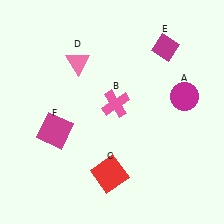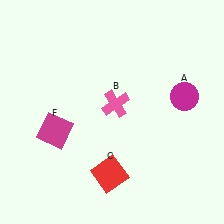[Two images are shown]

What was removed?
The pink triangle (D), the magenta diamond (E) were removed in Image 2.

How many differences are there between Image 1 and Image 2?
There are 2 differences between the two images.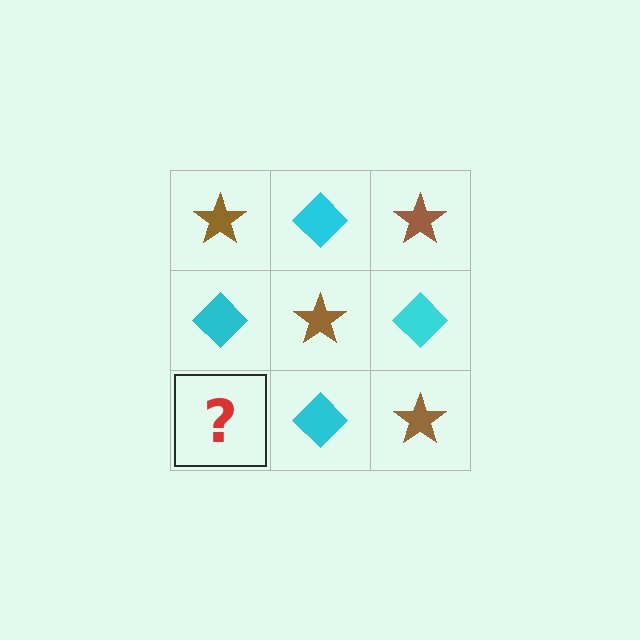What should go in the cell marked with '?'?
The missing cell should contain a brown star.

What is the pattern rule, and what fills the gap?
The rule is that it alternates brown star and cyan diamond in a checkerboard pattern. The gap should be filled with a brown star.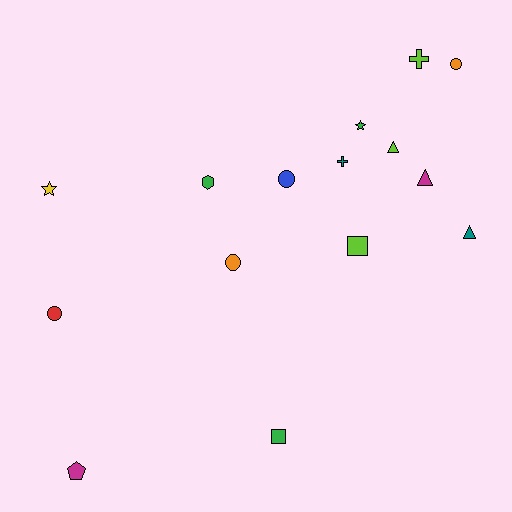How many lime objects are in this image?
There are 3 lime objects.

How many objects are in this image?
There are 15 objects.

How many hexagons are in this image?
There is 1 hexagon.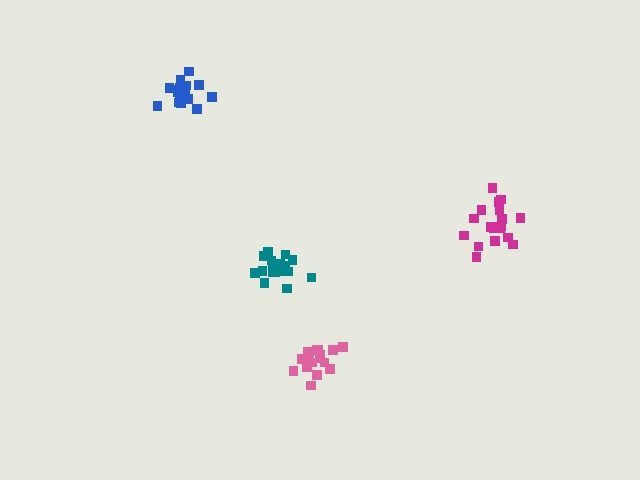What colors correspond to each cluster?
The clusters are colored: teal, magenta, pink, blue.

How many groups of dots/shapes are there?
There are 4 groups.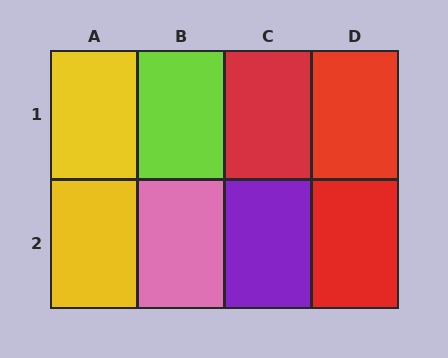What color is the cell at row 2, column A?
Yellow.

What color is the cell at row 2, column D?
Red.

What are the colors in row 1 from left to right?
Yellow, lime, red, red.